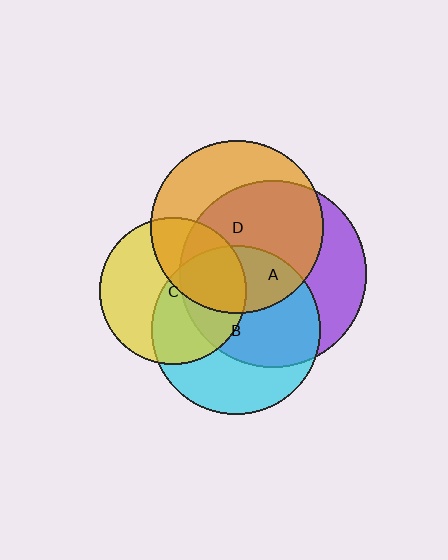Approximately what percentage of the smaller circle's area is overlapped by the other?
Approximately 50%.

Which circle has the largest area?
Circle A (purple).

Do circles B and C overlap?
Yes.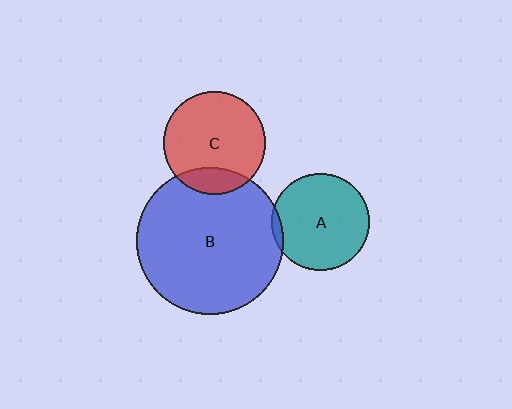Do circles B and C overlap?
Yes.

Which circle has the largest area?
Circle B (blue).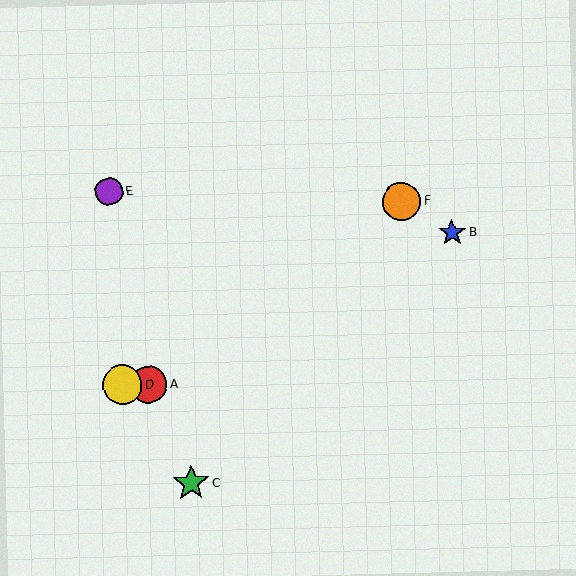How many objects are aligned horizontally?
2 objects (A, D) are aligned horizontally.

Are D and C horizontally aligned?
No, D is at y≈385 and C is at y≈483.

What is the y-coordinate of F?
Object F is at y≈202.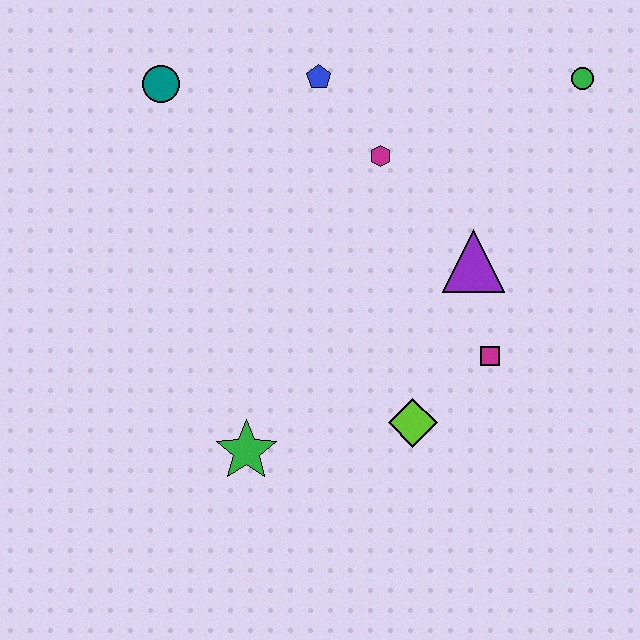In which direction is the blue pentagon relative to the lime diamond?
The blue pentagon is above the lime diamond.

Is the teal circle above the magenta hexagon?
Yes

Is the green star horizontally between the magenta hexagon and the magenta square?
No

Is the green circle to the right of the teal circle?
Yes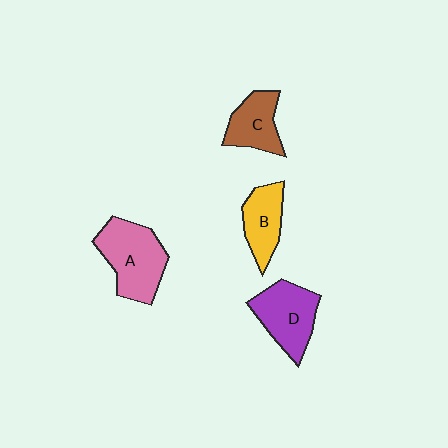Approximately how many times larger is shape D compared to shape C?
Approximately 1.3 times.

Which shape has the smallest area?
Shape B (yellow).